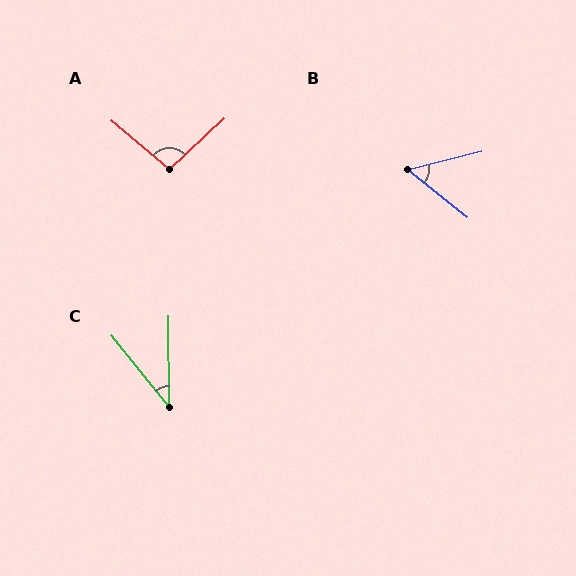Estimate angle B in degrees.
Approximately 53 degrees.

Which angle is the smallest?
C, at approximately 38 degrees.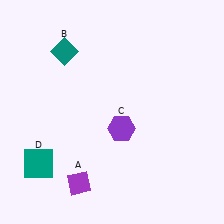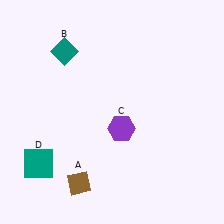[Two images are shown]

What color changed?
The diamond (A) changed from purple in Image 1 to brown in Image 2.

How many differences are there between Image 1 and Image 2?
There is 1 difference between the two images.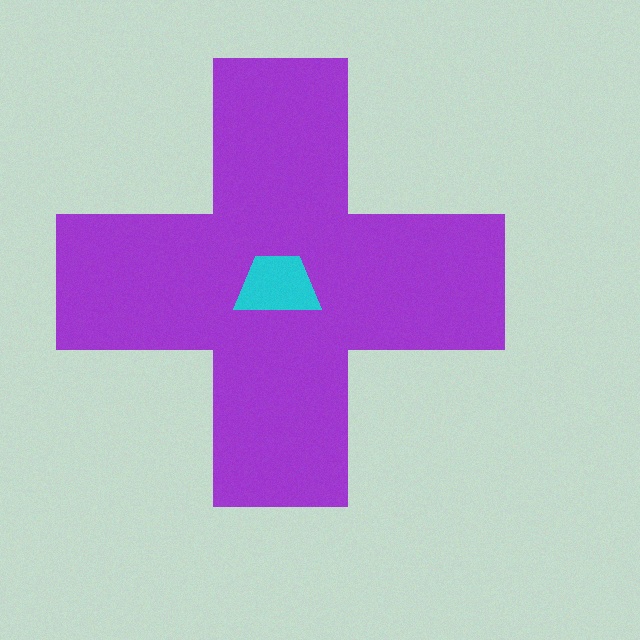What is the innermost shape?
The cyan trapezoid.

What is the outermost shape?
The purple cross.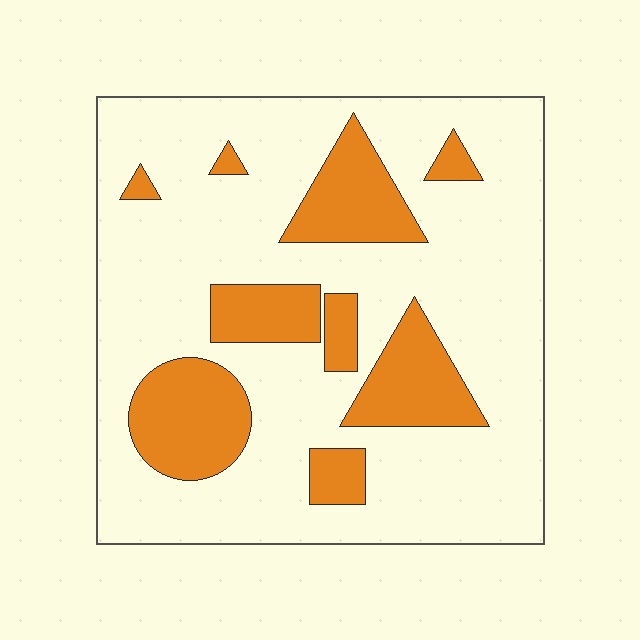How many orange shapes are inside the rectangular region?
9.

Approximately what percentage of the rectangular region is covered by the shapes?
Approximately 25%.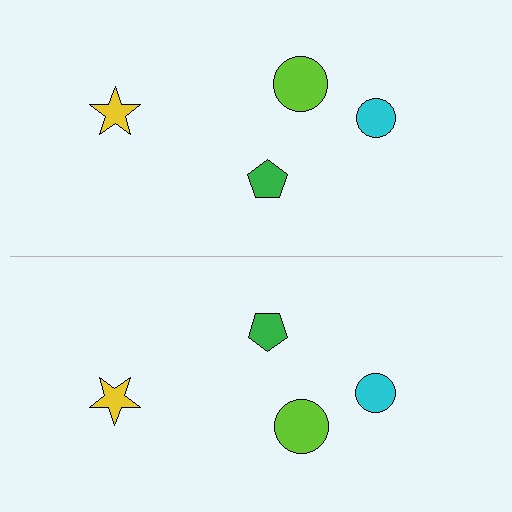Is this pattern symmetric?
Yes, this pattern has bilateral (reflection) symmetry.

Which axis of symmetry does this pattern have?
The pattern has a horizontal axis of symmetry running through the center of the image.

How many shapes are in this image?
There are 8 shapes in this image.